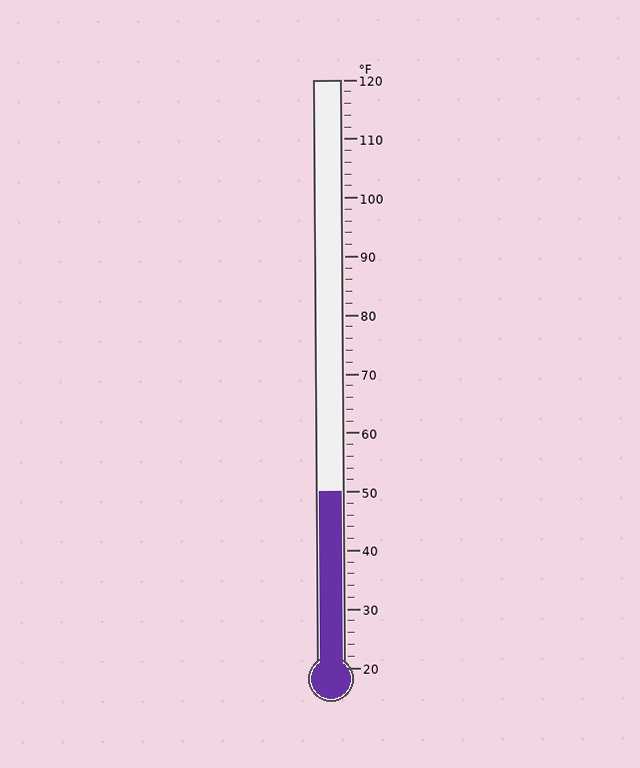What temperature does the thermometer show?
The thermometer shows approximately 50°F.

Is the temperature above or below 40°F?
The temperature is above 40°F.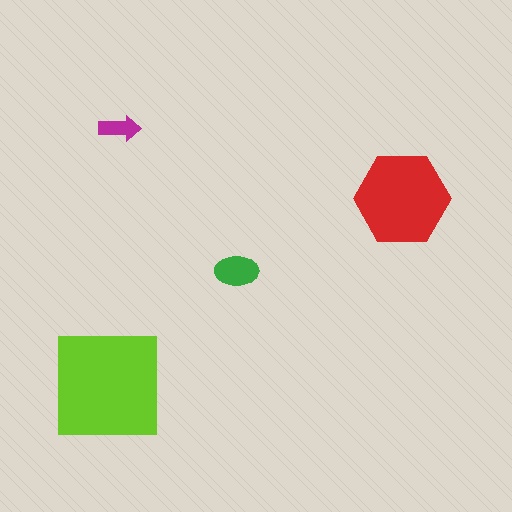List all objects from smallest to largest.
The magenta arrow, the green ellipse, the red hexagon, the lime square.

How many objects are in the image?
There are 4 objects in the image.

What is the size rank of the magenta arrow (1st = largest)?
4th.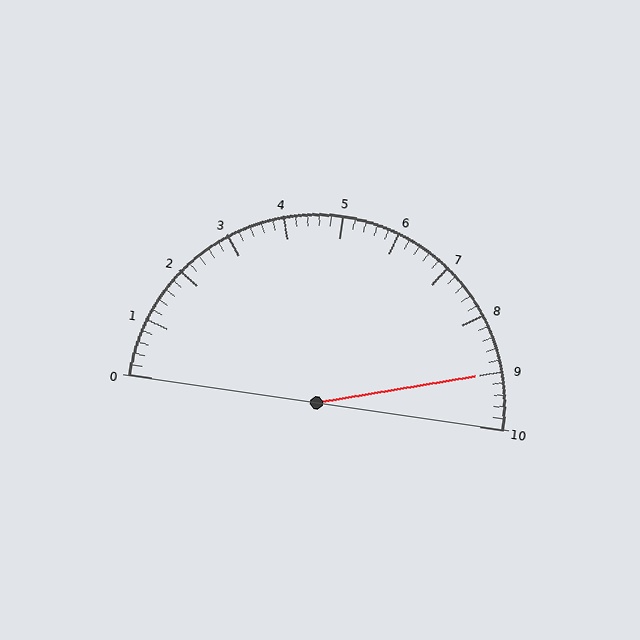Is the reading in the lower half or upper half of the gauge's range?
The reading is in the upper half of the range (0 to 10).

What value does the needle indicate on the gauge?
The needle indicates approximately 9.0.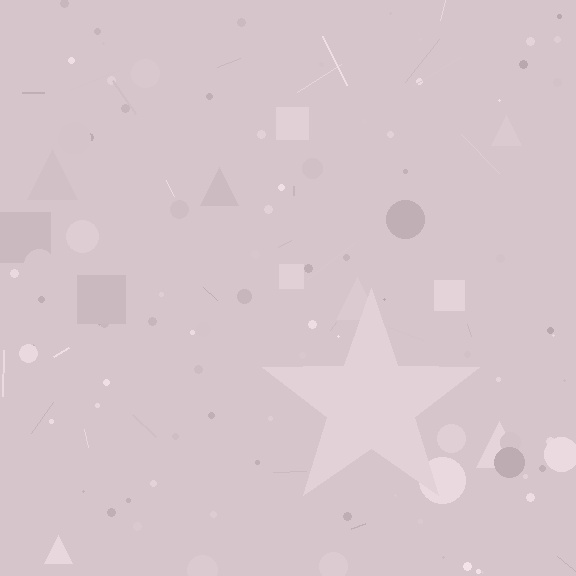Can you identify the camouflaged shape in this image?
The camouflaged shape is a star.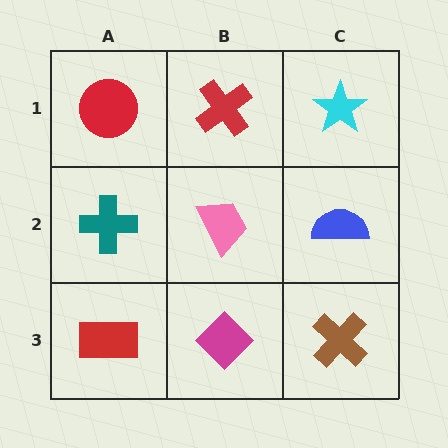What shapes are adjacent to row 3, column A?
A teal cross (row 2, column A), a magenta diamond (row 3, column B).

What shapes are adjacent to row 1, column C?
A blue semicircle (row 2, column C), a red cross (row 1, column B).